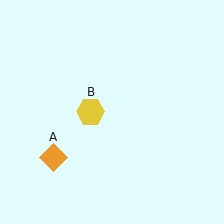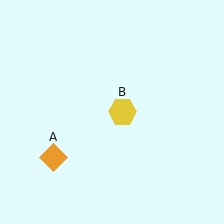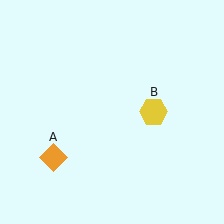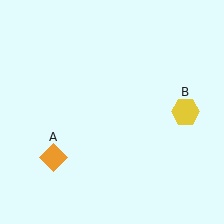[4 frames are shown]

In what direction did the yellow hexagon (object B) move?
The yellow hexagon (object B) moved right.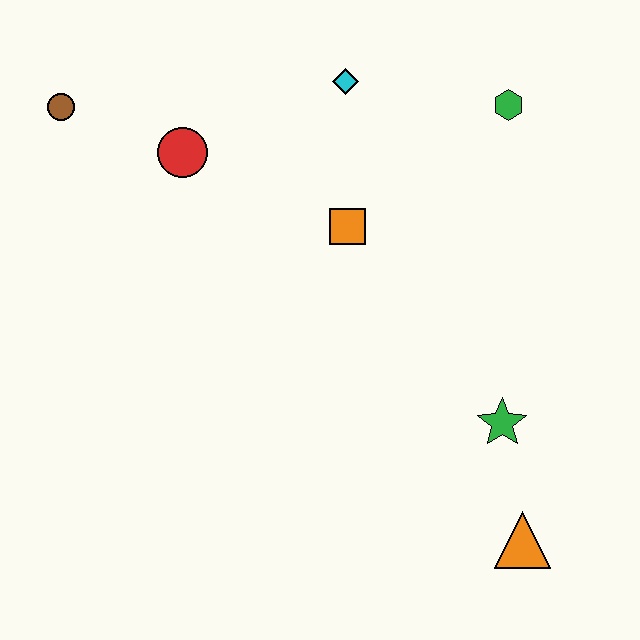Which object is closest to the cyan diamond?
The orange square is closest to the cyan diamond.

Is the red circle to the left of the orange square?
Yes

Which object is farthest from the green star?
The brown circle is farthest from the green star.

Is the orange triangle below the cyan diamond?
Yes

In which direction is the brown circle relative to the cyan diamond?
The brown circle is to the left of the cyan diamond.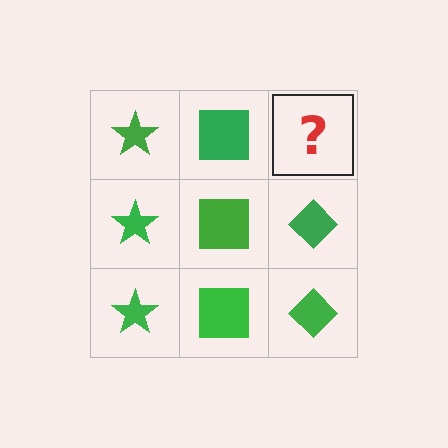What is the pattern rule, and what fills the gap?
The rule is that each column has a consistent shape. The gap should be filled with a green diamond.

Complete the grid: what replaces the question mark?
The question mark should be replaced with a green diamond.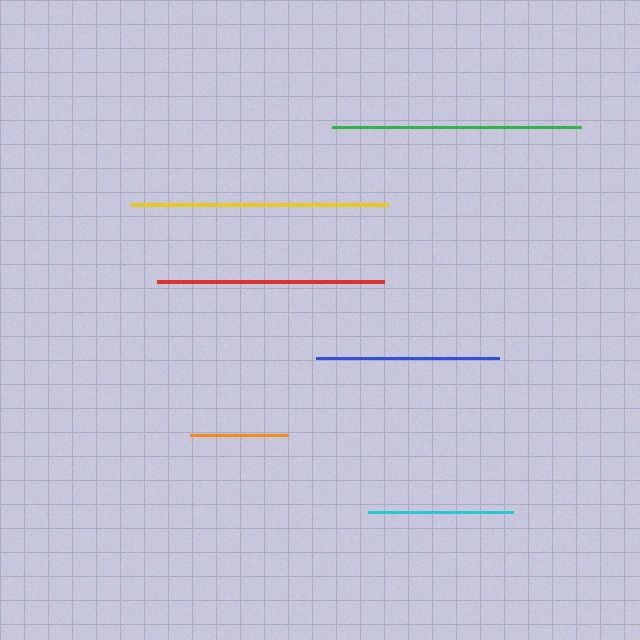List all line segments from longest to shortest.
From longest to shortest: yellow, green, red, blue, cyan, orange.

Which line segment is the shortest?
The orange line is the shortest at approximately 97 pixels.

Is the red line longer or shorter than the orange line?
The red line is longer than the orange line.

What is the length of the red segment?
The red segment is approximately 227 pixels long.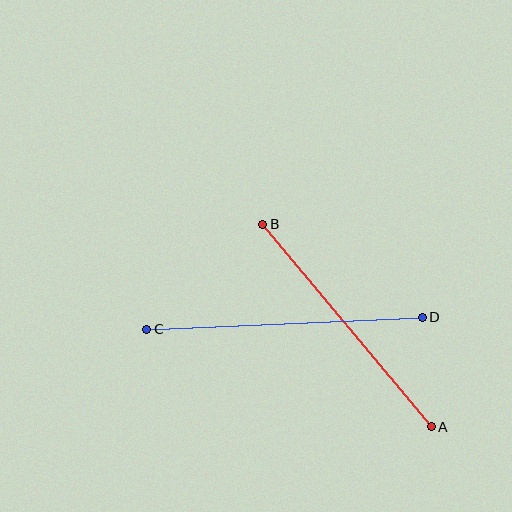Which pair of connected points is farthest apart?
Points C and D are farthest apart.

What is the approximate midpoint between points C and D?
The midpoint is at approximately (284, 323) pixels.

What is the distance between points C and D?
The distance is approximately 276 pixels.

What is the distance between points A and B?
The distance is approximately 263 pixels.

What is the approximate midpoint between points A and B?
The midpoint is at approximately (347, 325) pixels.